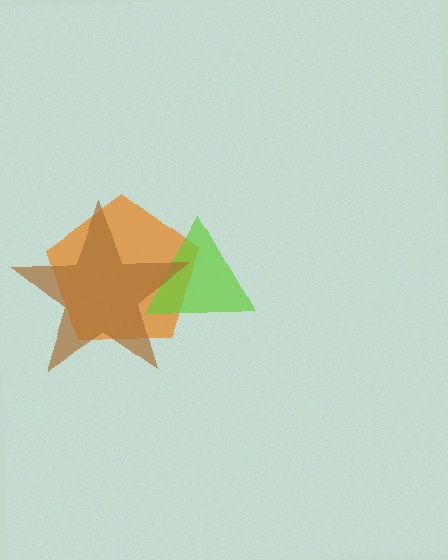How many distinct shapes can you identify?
There are 3 distinct shapes: an orange pentagon, a lime triangle, a brown star.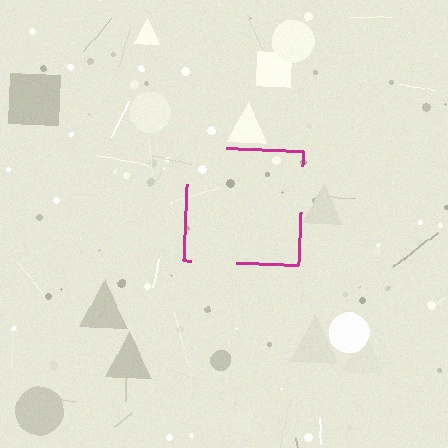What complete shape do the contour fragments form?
The contour fragments form a square.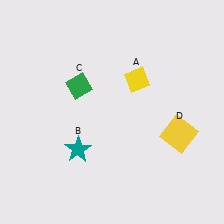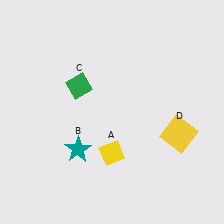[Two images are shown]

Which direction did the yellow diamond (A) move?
The yellow diamond (A) moved down.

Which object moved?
The yellow diamond (A) moved down.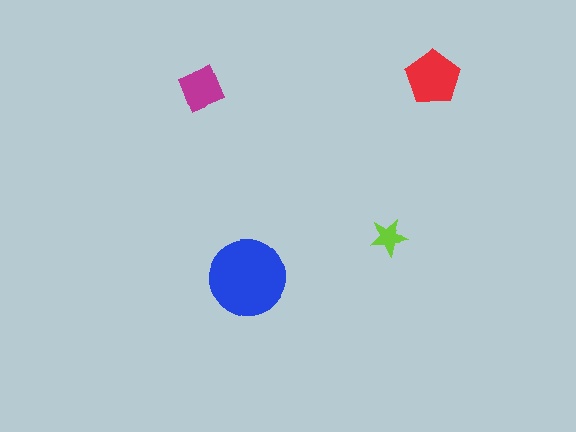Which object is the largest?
The blue circle.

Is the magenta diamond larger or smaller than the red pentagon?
Smaller.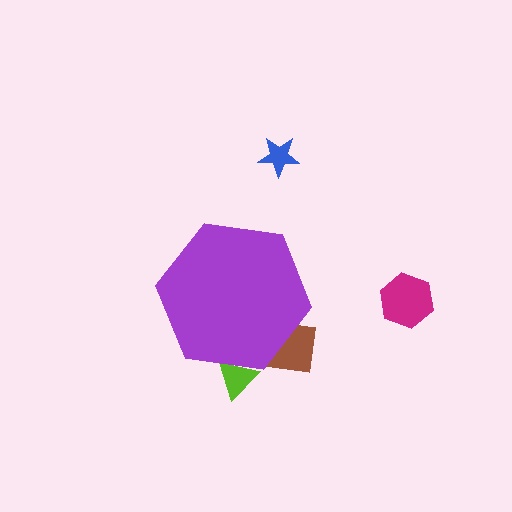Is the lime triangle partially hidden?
Yes, the lime triangle is partially hidden behind the purple hexagon.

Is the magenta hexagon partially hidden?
No, the magenta hexagon is fully visible.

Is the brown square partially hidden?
Yes, the brown square is partially hidden behind the purple hexagon.